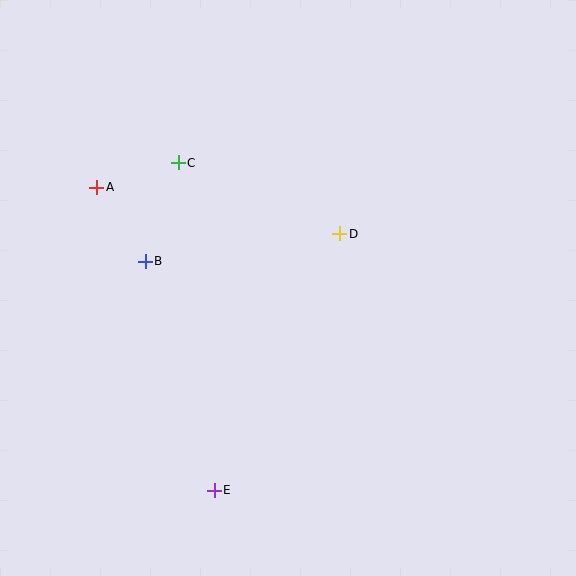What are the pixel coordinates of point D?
Point D is at (340, 234).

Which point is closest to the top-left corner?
Point A is closest to the top-left corner.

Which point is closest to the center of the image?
Point D at (340, 234) is closest to the center.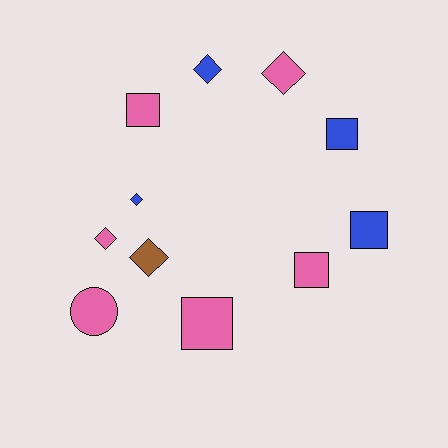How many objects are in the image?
There are 11 objects.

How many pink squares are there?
There are 3 pink squares.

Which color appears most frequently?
Pink, with 6 objects.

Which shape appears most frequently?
Square, with 5 objects.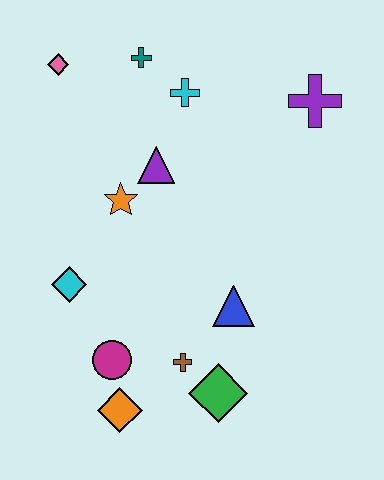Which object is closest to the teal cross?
The cyan cross is closest to the teal cross.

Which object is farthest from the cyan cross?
The orange diamond is farthest from the cyan cross.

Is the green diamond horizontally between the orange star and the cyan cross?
No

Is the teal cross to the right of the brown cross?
No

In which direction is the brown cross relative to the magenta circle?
The brown cross is to the right of the magenta circle.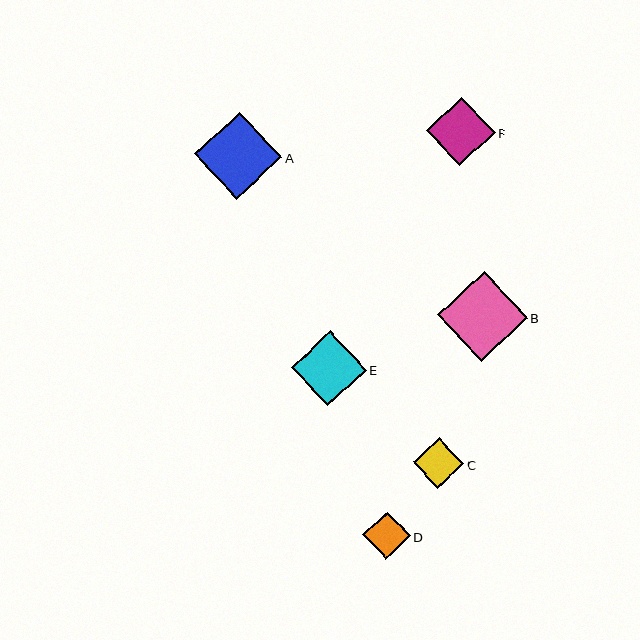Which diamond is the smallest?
Diamond D is the smallest with a size of approximately 47 pixels.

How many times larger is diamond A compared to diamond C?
Diamond A is approximately 1.7 times the size of diamond C.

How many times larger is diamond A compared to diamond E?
Diamond A is approximately 1.2 times the size of diamond E.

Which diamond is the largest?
Diamond B is the largest with a size of approximately 89 pixels.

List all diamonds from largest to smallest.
From largest to smallest: B, A, E, F, C, D.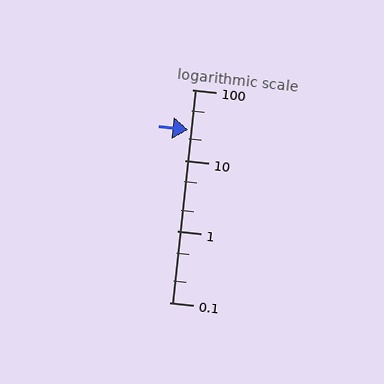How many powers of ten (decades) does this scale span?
The scale spans 3 decades, from 0.1 to 100.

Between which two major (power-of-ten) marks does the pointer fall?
The pointer is between 10 and 100.